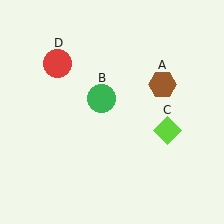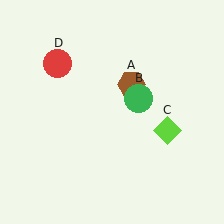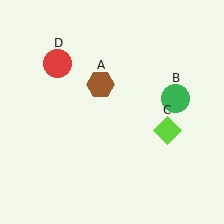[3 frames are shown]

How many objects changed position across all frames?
2 objects changed position: brown hexagon (object A), green circle (object B).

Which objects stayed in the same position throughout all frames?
Lime diamond (object C) and red circle (object D) remained stationary.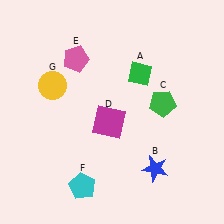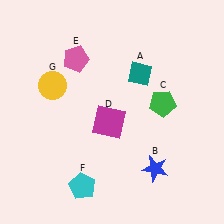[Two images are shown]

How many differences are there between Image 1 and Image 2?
There is 1 difference between the two images.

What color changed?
The diamond (A) changed from green in Image 1 to teal in Image 2.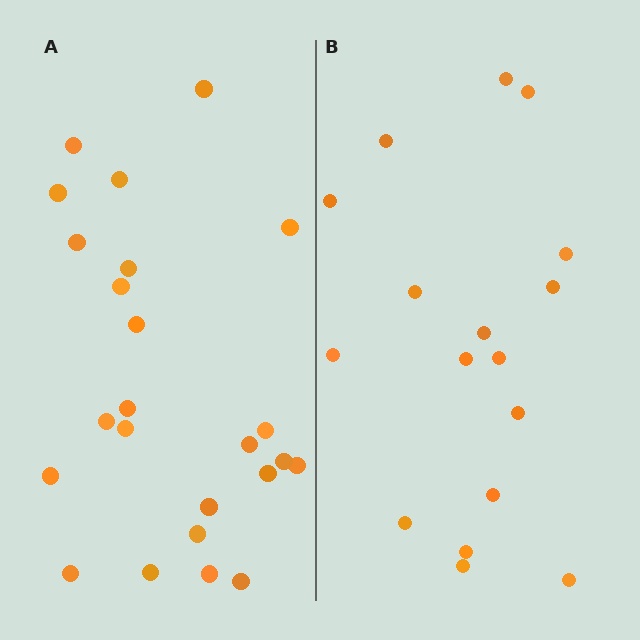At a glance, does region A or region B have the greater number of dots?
Region A (the left region) has more dots.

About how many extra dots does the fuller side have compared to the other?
Region A has roughly 8 or so more dots than region B.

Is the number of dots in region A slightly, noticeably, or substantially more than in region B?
Region A has noticeably more, but not dramatically so. The ratio is roughly 1.4 to 1.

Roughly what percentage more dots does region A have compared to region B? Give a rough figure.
About 40% more.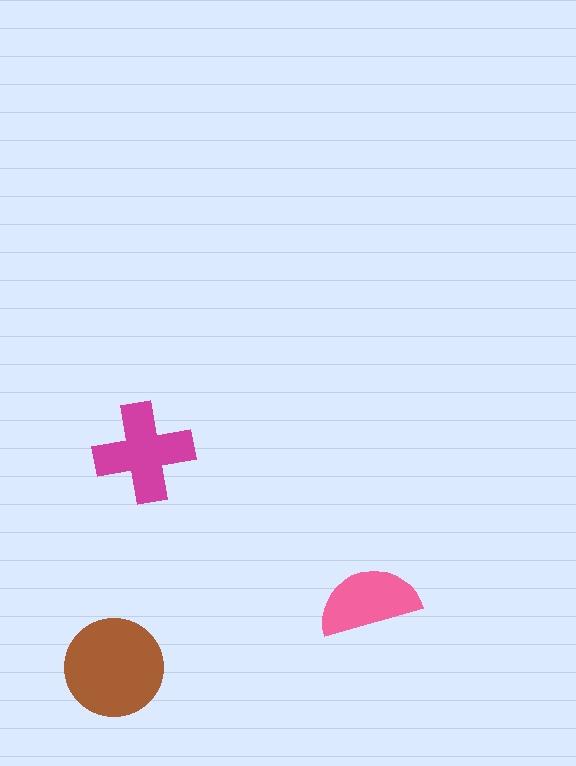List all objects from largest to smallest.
The brown circle, the magenta cross, the pink semicircle.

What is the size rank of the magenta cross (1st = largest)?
2nd.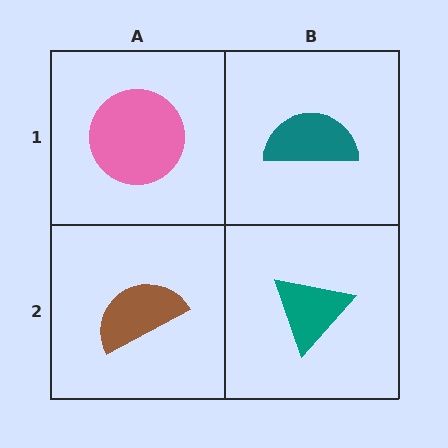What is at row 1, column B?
A teal semicircle.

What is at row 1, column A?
A pink circle.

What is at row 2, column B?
A teal triangle.